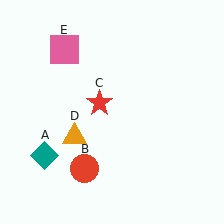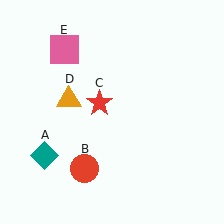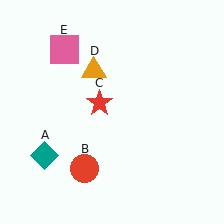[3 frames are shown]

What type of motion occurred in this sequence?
The orange triangle (object D) rotated clockwise around the center of the scene.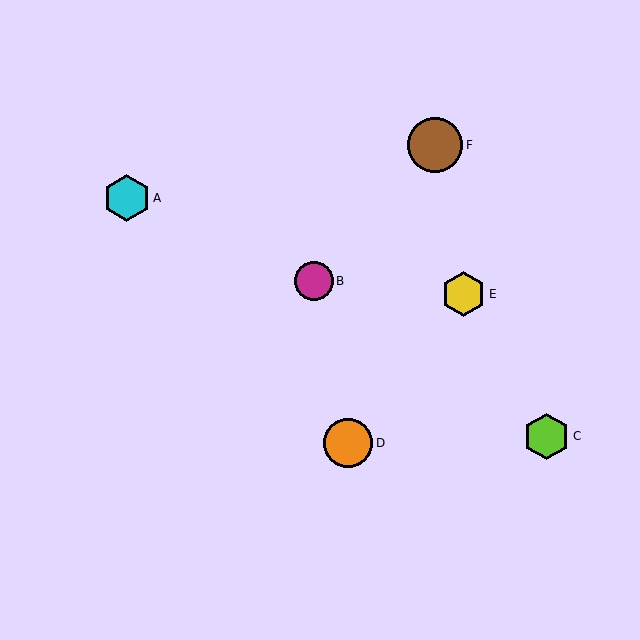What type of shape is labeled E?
Shape E is a yellow hexagon.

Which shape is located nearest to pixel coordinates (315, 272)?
The magenta circle (labeled B) at (314, 281) is nearest to that location.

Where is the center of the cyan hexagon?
The center of the cyan hexagon is at (127, 198).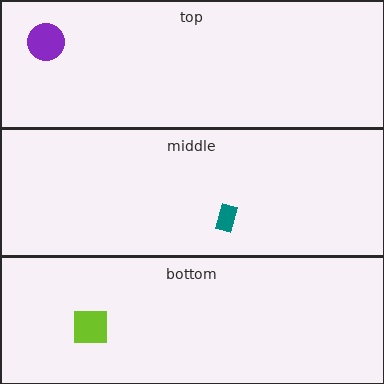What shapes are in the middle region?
The teal rectangle.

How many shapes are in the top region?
1.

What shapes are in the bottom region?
The lime square.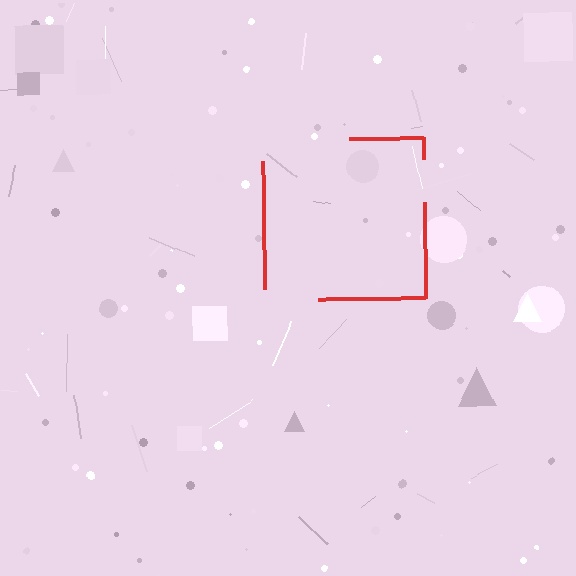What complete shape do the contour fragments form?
The contour fragments form a square.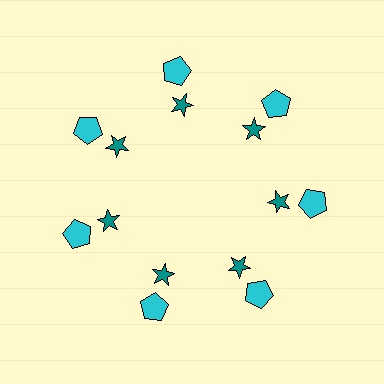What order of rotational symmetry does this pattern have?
This pattern has 7-fold rotational symmetry.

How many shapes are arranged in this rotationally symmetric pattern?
There are 14 shapes, arranged in 7 groups of 2.